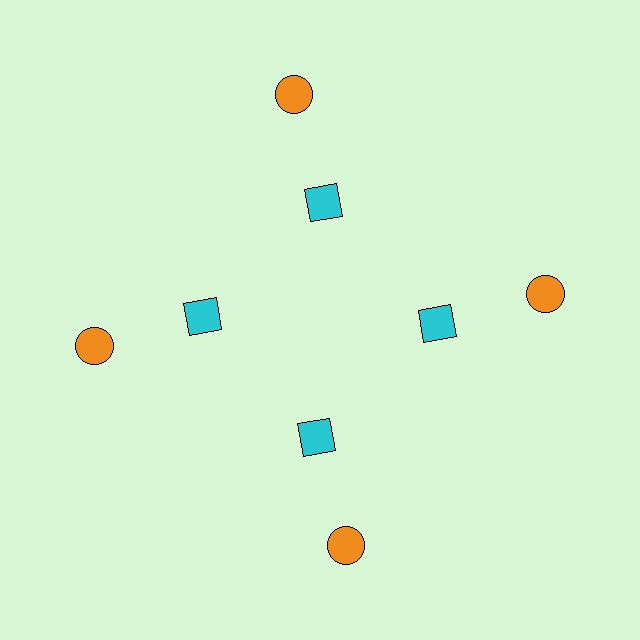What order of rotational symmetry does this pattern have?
This pattern has 4-fold rotational symmetry.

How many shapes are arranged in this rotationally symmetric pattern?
There are 8 shapes, arranged in 4 groups of 2.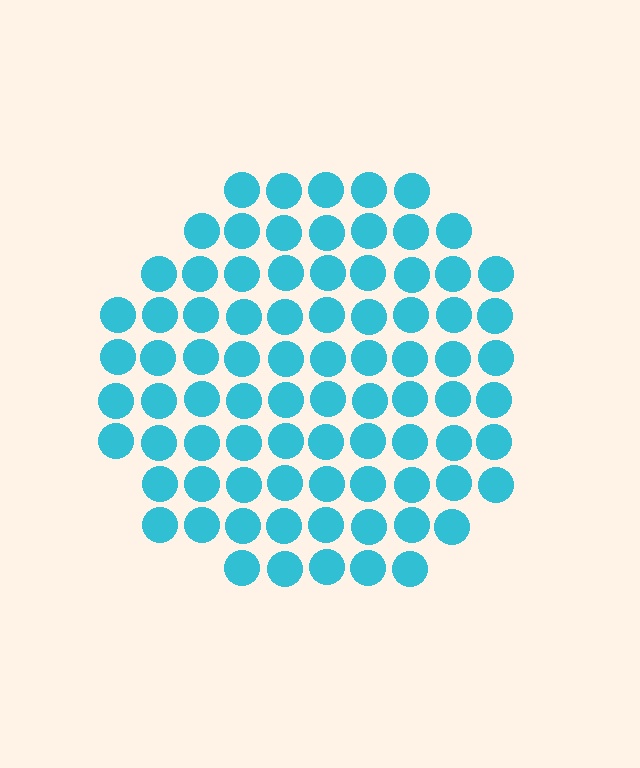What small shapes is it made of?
It is made of small circles.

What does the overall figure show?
The overall figure shows a circle.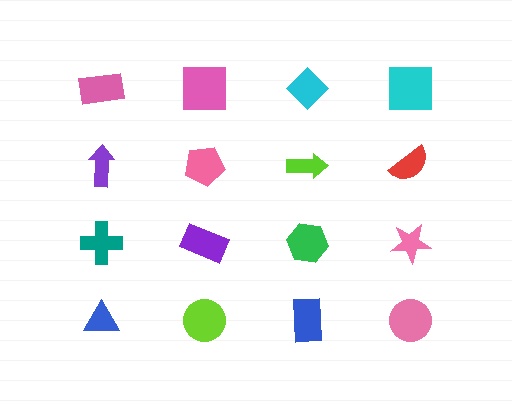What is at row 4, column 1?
A blue triangle.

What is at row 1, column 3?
A cyan diamond.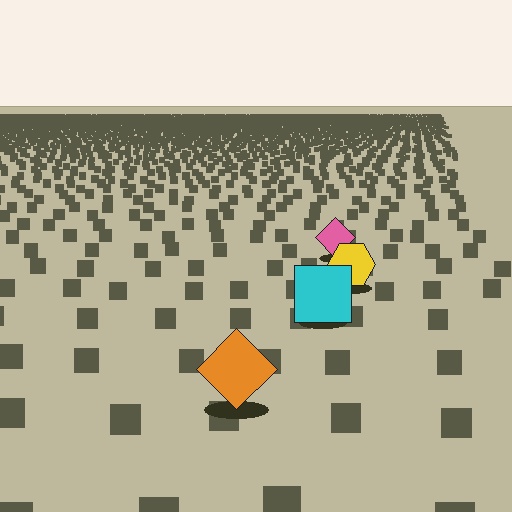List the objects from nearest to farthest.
From nearest to farthest: the orange diamond, the cyan square, the yellow hexagon, the pink diamond.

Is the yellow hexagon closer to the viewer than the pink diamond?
Yes. The yellow hexagon is closer — you can tell from the texture gradient: the ground texture is coarser near it.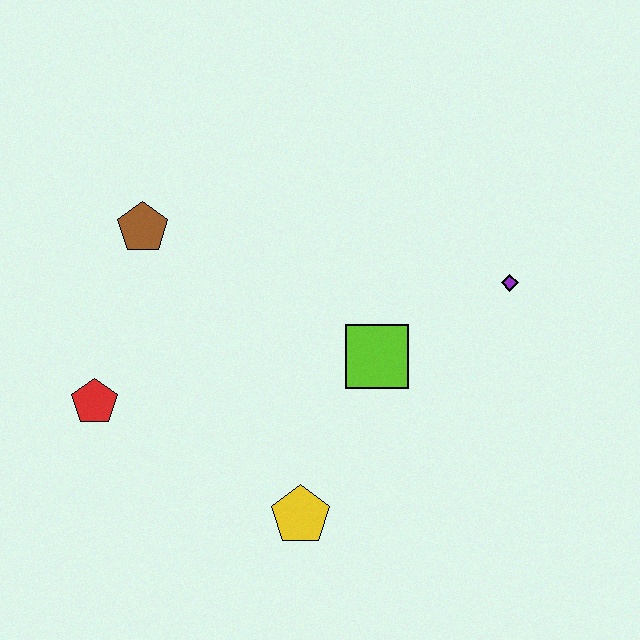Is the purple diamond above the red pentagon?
Yes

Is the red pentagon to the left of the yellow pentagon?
Yes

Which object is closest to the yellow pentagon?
The lime square is closest to the yellow pentagon.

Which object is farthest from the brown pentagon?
The purple diamond is farthest from the brown pentagon.